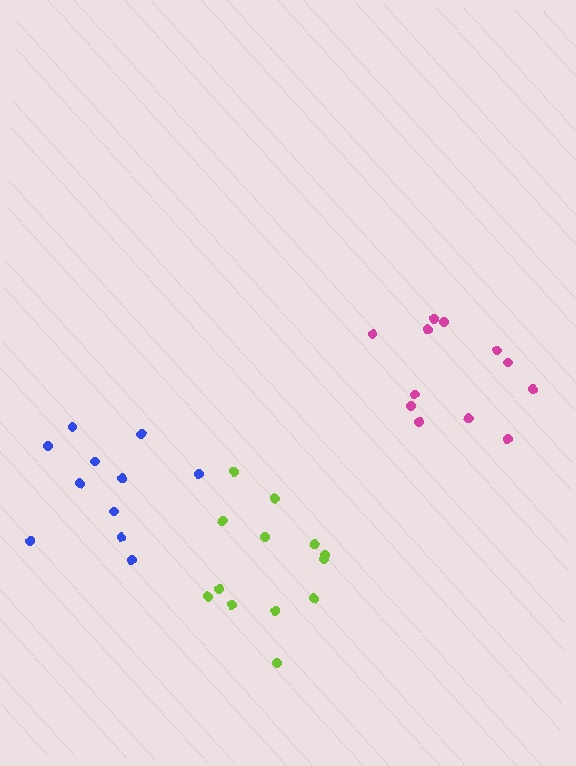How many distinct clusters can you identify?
There are 3 distinct clusters.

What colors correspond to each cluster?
The clusters are colored: lime, blue, magenta.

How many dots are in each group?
Group 1: 13 dots, Group 2: 12 dots, Group 3: 12 dots (37 total).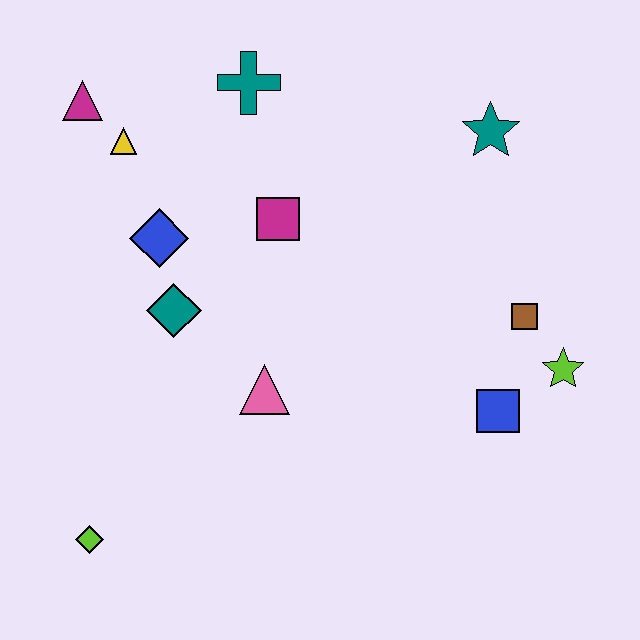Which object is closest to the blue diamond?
The teal diamond is closest to the blue diamond.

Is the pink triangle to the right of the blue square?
No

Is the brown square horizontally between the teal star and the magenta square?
No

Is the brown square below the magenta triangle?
Yes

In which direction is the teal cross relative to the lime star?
The teal cross is to the left of the lime star.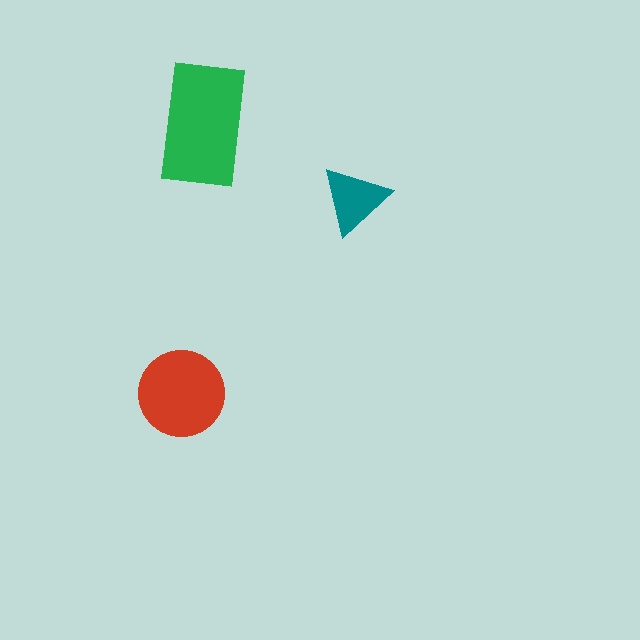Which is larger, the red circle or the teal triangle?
The red circle.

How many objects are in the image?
There are 3 objects in the image.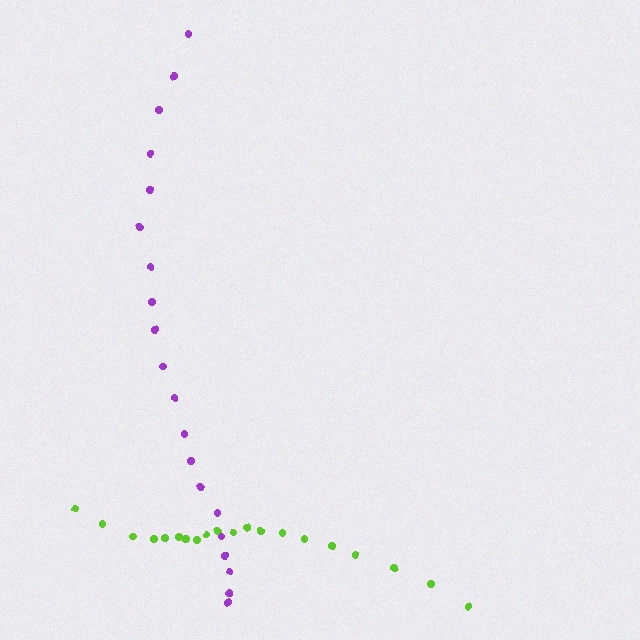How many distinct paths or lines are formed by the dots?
There are 2 distinct paths.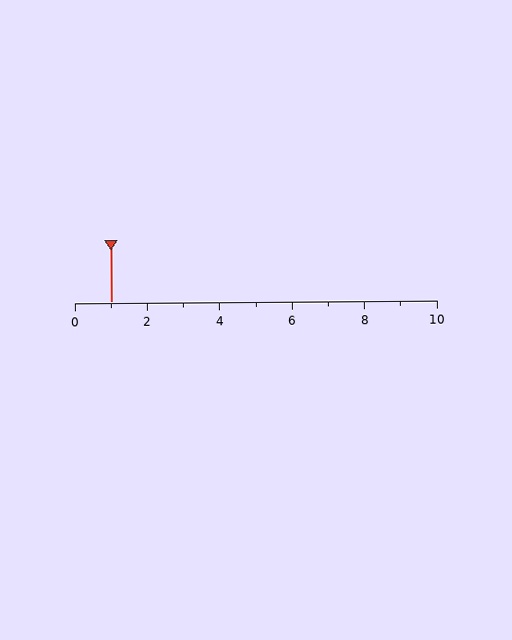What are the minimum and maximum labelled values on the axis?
The axis runs from 0 to 10.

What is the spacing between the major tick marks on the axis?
The major ticks are spaced 2 apart.